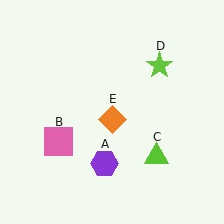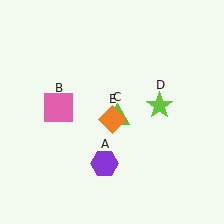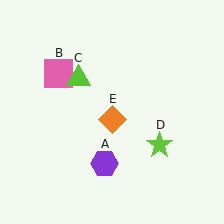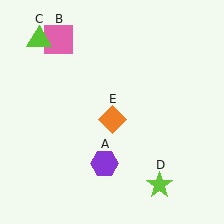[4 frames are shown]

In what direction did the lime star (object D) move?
The lime star (object D) moved down.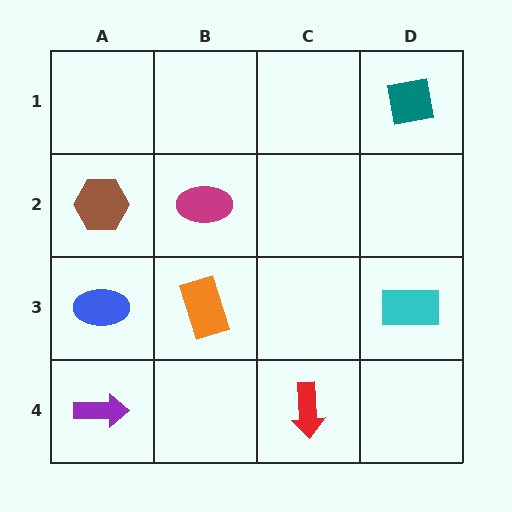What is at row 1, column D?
A teal square.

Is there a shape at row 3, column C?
No, that cell is empty.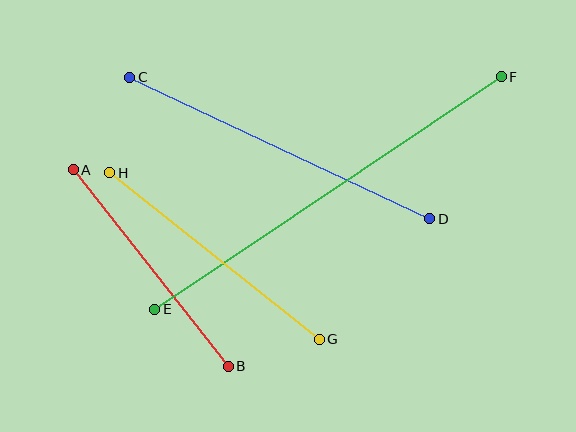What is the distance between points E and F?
The distance is approximately 417 pixels.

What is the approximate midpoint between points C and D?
The midpoint is at approximately (280, 148) pixels.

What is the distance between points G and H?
The distance is approximately 267 pixels.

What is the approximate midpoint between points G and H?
The midpoint is at approximately (214, 256) pixels.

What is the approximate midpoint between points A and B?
The midpoint is at approximately (151, 268) pixels.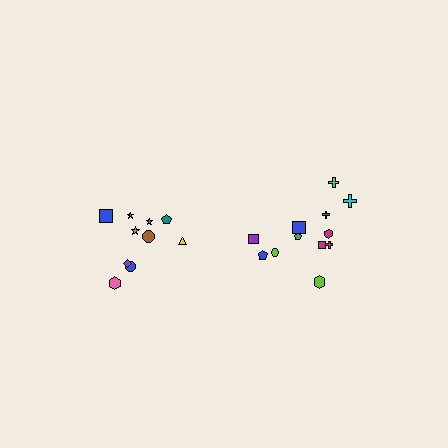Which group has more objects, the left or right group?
The right group.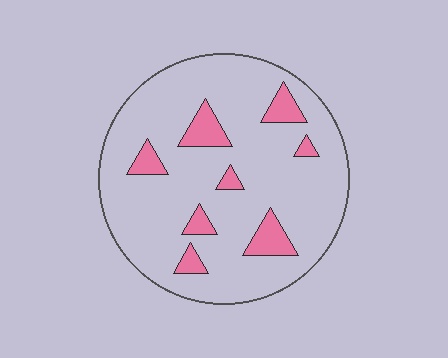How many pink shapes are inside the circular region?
8.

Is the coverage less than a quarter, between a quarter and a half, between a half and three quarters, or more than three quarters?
Less than a quarter.